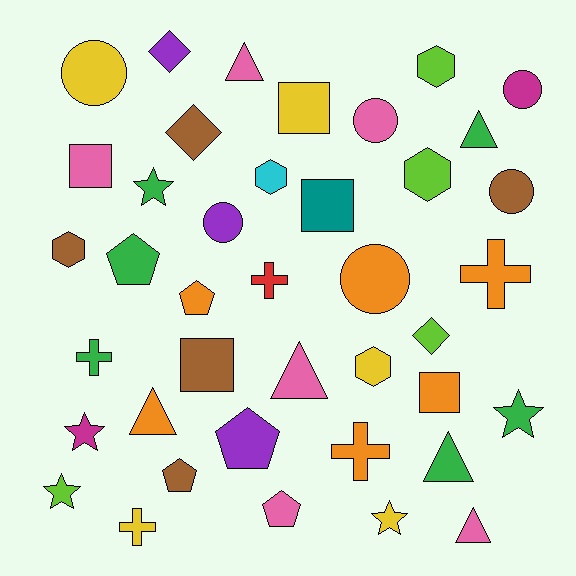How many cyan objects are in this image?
There is 1 cyan object.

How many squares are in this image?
There are 5 squares.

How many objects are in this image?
There are 40 objects.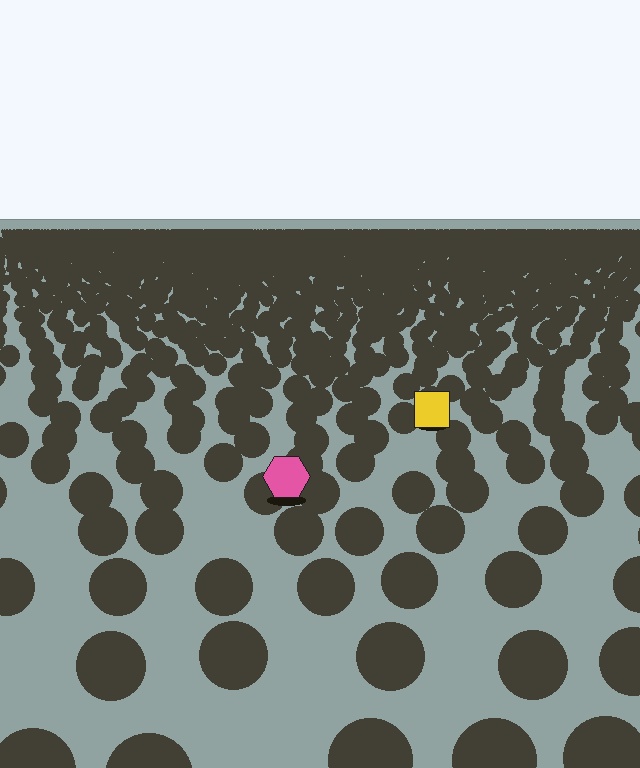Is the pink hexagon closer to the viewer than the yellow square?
Yes. The pink hexagon is closer — you can tell from the texture gradient: the ground texture is coarser near it.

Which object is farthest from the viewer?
The yellow square is farthest from the viewer. It appears smaller and the ground texture around it is denser.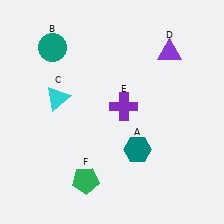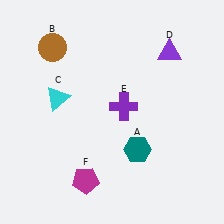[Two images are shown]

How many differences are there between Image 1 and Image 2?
There are 2 differences between the two images.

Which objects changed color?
B changed from teal to brown. F changed from green to magenta.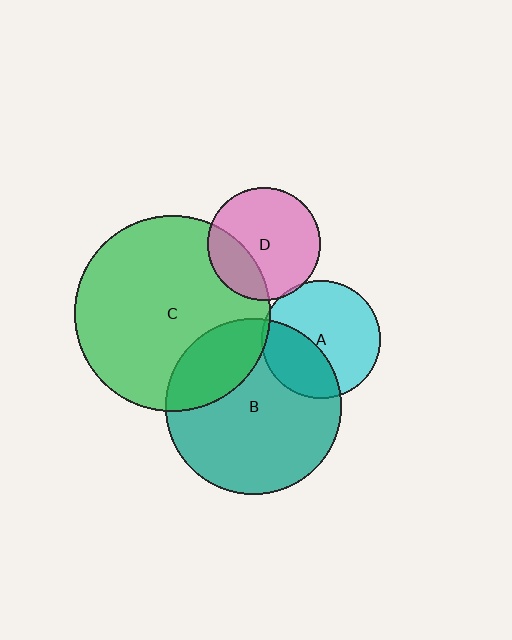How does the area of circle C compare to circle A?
Approximately 2.7 times.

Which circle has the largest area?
Circle C (green).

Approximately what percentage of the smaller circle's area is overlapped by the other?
Approximately 5%.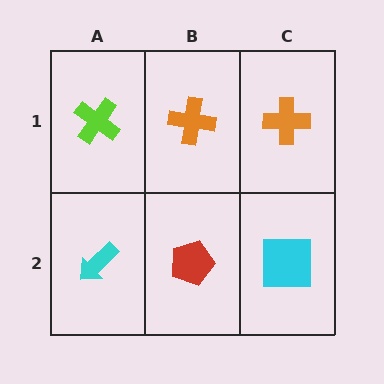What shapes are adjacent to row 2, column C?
An orange cross (row 1, column C), a red pentagon (row 2, column B).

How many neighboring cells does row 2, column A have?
2.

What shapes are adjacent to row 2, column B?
An orange cross (row 1, column B), a cyan arrow (row 2, column A), a cyan square (row 2, column C).